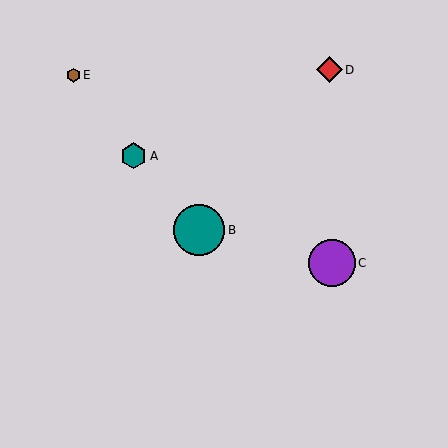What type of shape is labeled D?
Shape D is a red diamond.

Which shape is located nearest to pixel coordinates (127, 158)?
The teal hexagon (labeled A) at (134, 156) is nearest to that location.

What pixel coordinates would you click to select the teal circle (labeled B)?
Click at (199, 230) to select the teal circle B.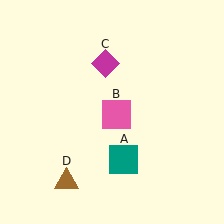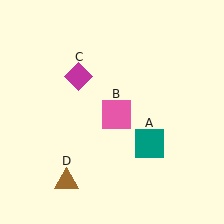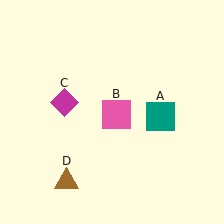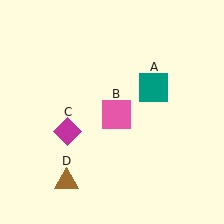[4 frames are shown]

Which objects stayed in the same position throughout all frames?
Pink square (object B) and brown triangle (object D) remained stationary.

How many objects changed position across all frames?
2 objects changed position: teal square (object A), magenta diamond (object C).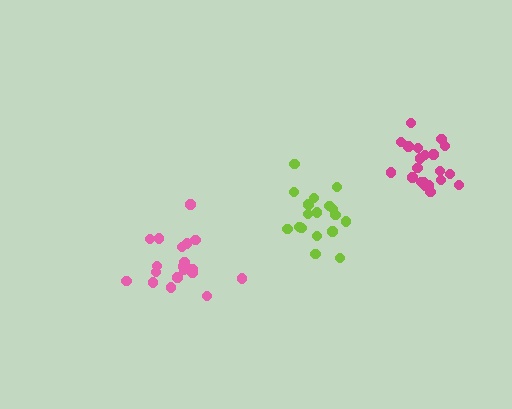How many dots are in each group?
Group 1: 20 dots, Group 2: 21 dots, Group 3: 18 dots (59 total).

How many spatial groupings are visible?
There are 3 spatial groupings.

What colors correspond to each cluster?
The clusters are colored: pink, magenta, lime.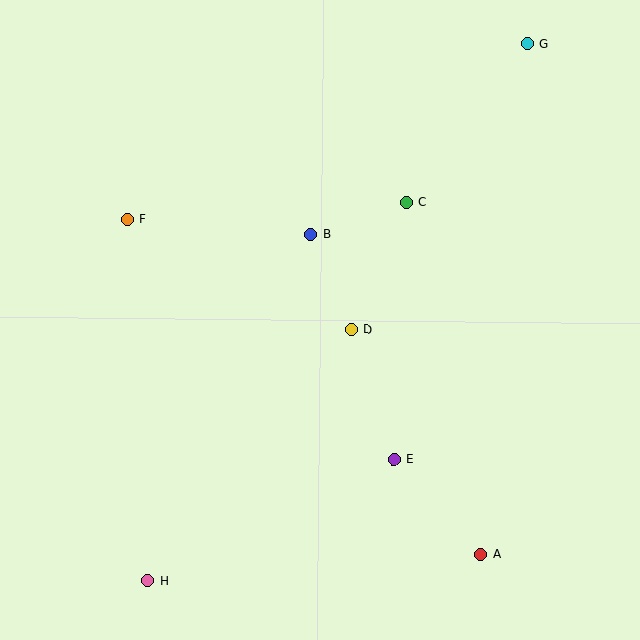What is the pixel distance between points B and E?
The distance between B and E is 240 pixels.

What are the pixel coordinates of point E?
Point E is at (394, 459).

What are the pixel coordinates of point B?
Point B is at (311, 234).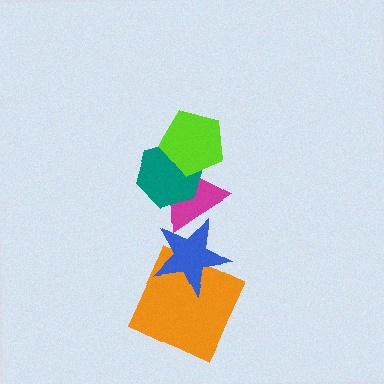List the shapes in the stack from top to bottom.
From top to bottom: the lime pentagon, the teal hexagon, the magenta triangle, the blue star, the orange square.